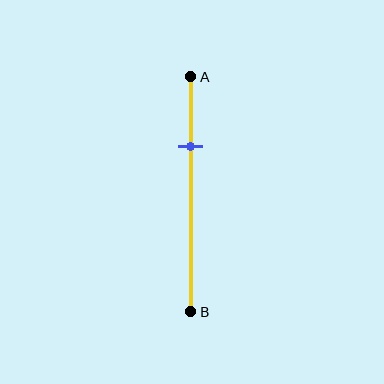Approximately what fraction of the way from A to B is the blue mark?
The blue mark is approximately 30% of the way from A to B.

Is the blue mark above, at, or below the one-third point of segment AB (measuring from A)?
The blue mark is above the one-third point of segment AB.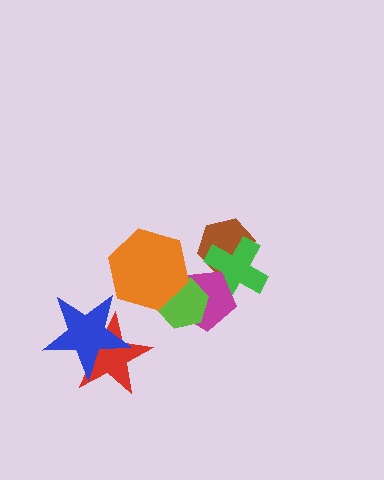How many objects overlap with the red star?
1 object overlaps with the red star.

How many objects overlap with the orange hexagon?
2 objects overlap with the orange hexagon.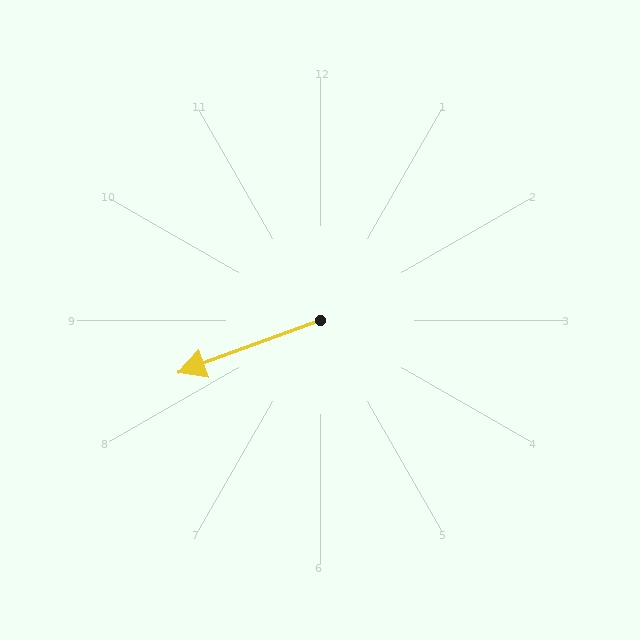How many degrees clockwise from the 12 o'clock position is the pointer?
Approximately 250 degrees.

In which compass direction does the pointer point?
West.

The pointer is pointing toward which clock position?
Roughly 8 o'clock.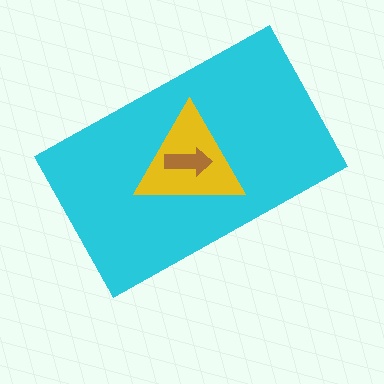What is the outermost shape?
The cyan rectangle.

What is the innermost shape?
The brown arrow.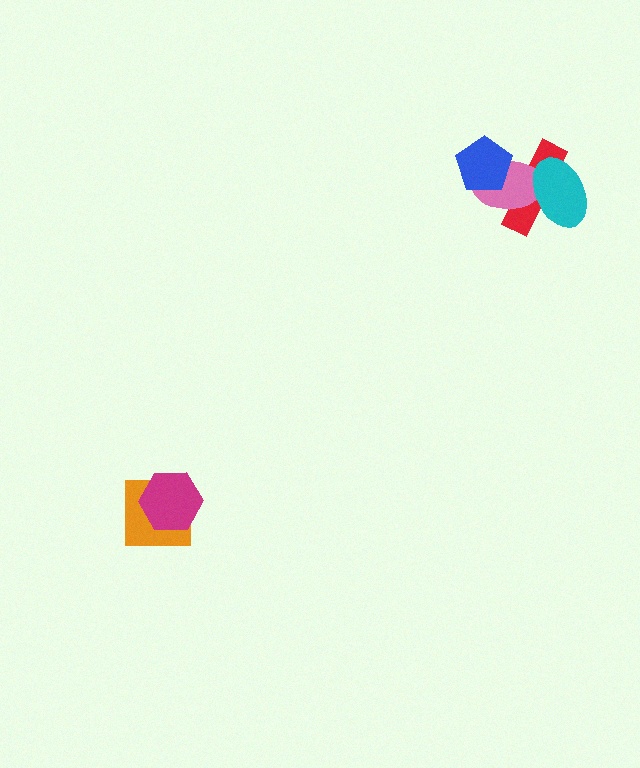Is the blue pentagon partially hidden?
No, no other shape covers it.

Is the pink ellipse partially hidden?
Yes, it is partially covered by another shape.